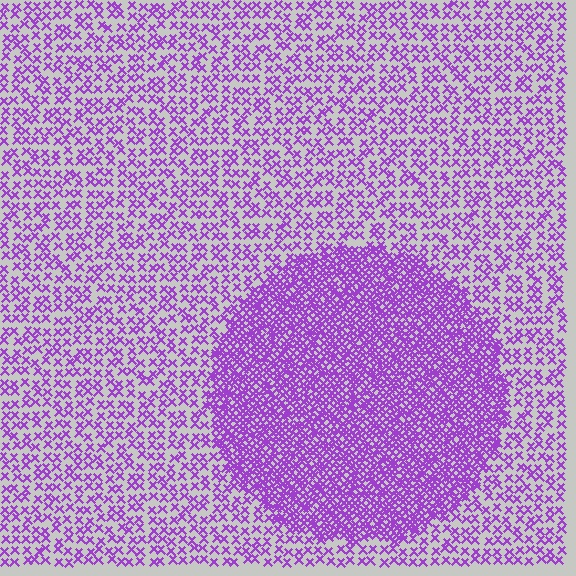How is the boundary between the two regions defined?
The boundary is defined by a change in element density (approximately 2.5x ratio). All elements are the same color, size, and shape.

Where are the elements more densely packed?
The elements are more densely packed inside the circle boundary.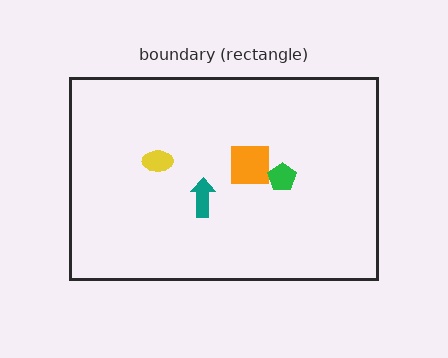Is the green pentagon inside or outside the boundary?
Inside.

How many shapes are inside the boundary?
4 inside, 0 outside.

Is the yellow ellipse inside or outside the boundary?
Inside.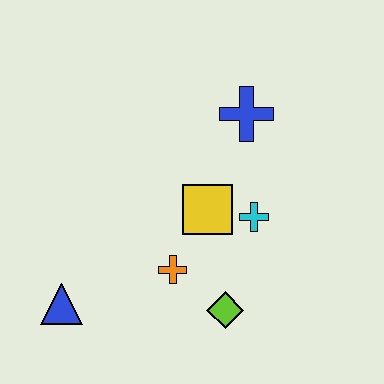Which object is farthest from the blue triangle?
The blue cross is farthest from the blue triangle.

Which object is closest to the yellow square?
The cyan cross is closest to the yellow square.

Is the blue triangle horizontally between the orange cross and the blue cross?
No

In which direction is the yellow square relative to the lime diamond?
The yellow square is above the lime diamond.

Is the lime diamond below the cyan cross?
Yes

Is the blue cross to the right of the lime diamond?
Yes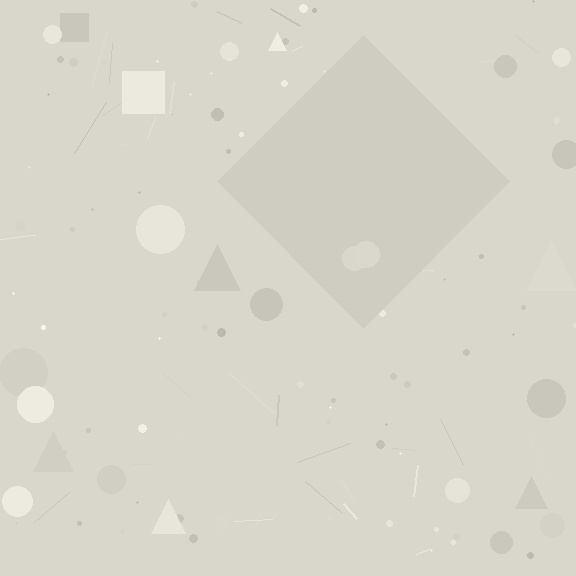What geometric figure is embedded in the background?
A diamond is embedded in the background.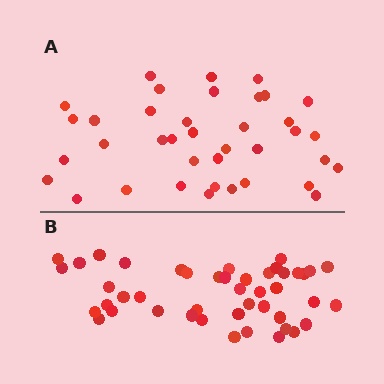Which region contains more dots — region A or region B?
Region B (the bottom region) has more dots.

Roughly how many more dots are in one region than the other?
Region B has roughly 8 or so more dots than region A.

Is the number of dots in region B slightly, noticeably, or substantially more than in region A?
Region B has only slightly more — the two regions are fairly close. The ratio is roughly 1.2 to 1.